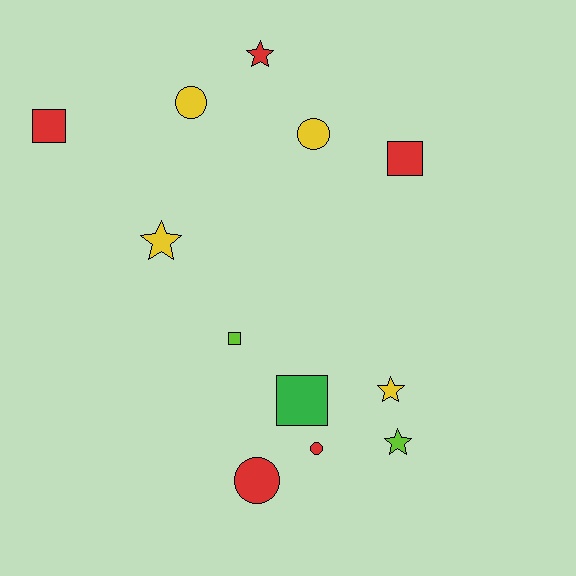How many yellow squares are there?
There are no yellow squares.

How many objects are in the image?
There are 12 objects.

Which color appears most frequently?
Red, with 5 objects.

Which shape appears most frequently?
Star, with 4 objects.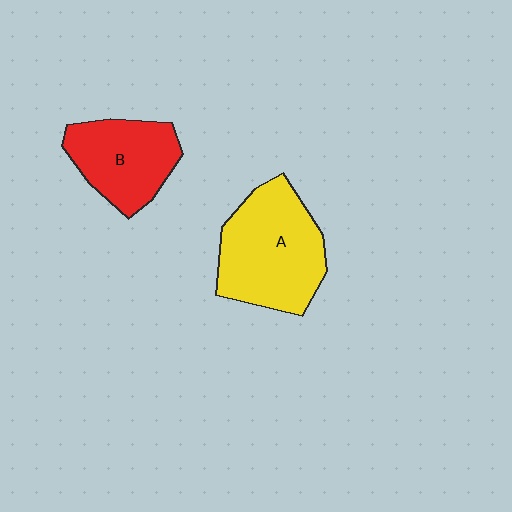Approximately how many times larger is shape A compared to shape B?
Approximately 1.4 times.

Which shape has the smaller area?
Shape B (red).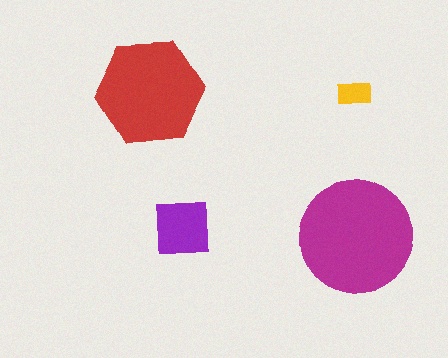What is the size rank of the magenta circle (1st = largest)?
1st.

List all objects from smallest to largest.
The yellow rectangle, the purple square, the red hexagon, the magenta circle.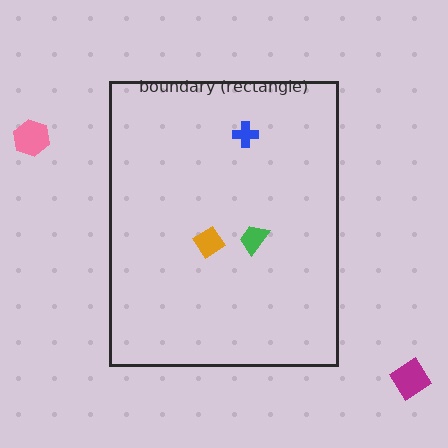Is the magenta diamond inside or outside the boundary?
Outside.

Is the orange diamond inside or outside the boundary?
Inside.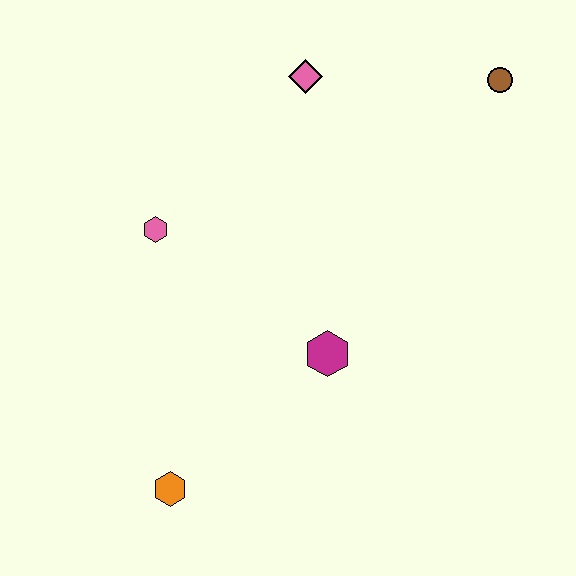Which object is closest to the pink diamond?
The brown circle is closest to the pink diamond.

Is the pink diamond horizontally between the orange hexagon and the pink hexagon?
No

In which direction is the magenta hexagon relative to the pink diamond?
The magenta hexagon is below the pink diamond.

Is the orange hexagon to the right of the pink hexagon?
Yes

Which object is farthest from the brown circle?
The orange hexagon is farthest from the brown circle.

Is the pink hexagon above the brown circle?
No